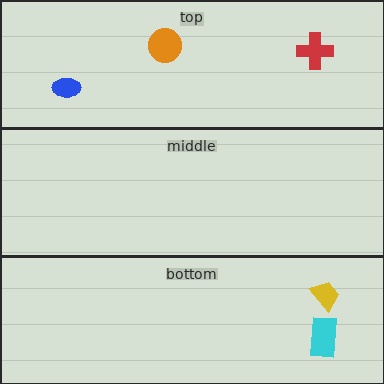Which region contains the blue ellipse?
The top region.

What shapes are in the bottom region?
The cyan rectangle, the yellow trapezoid.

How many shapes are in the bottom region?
2.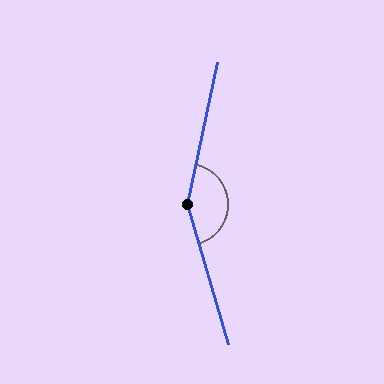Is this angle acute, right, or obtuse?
It is obtuse.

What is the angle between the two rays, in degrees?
Approximately 152 degrees.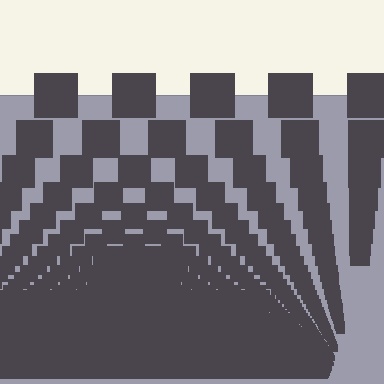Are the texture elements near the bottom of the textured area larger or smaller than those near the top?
Smaller. The gradient is inverted — elements near the bottom are smaller and denser.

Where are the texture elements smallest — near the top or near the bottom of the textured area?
Near the bottom.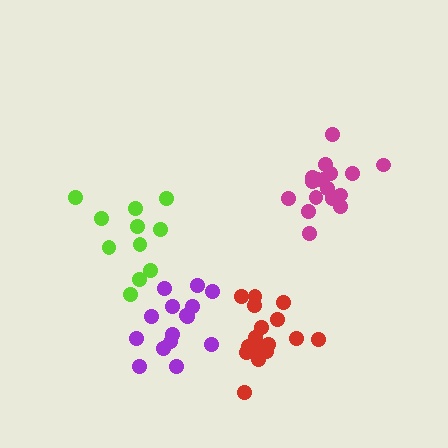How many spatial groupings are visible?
There are 4 spatial groupings.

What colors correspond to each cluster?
The clusters are colored: magenta, purple, lime, red.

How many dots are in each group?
Group 1: 17 dots, Group 2: 15 dots, Group 3: 11 dots, Group 4: 16 dots (59 total).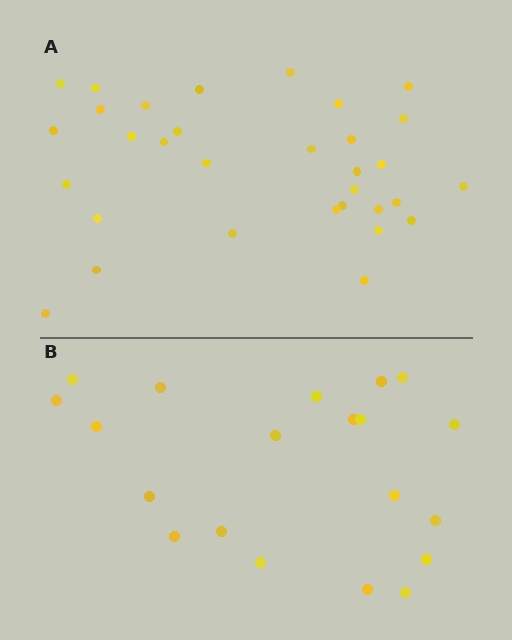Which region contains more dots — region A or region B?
Region A (the top region) has more dots.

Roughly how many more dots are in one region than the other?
Region A has roughly 12 or so more dots than region B.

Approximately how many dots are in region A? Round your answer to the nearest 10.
About 30 dots. (The exact count is 32, which rounds to 30.)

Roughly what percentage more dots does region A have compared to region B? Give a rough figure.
About 60% more.